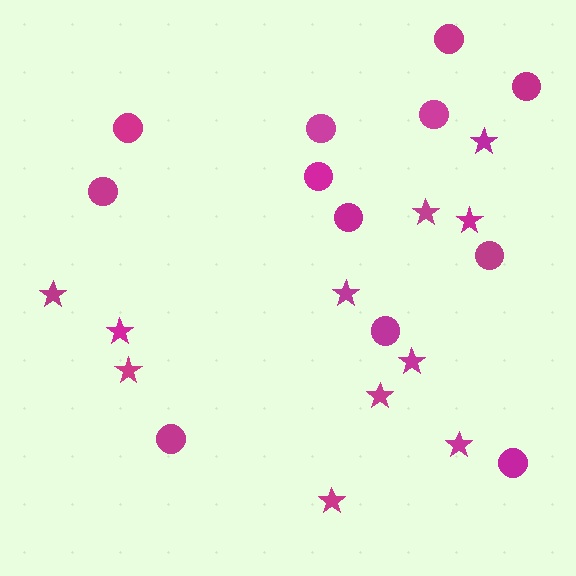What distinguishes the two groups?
There are 2 groups: one group of stars (11) and one group of circles (12).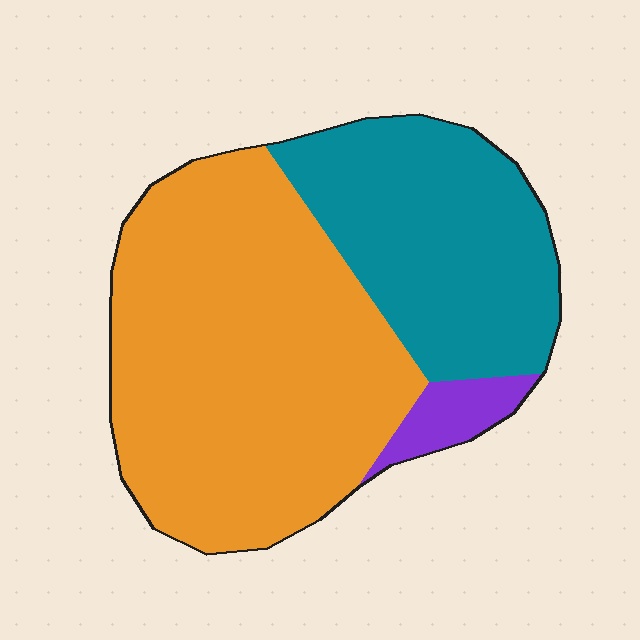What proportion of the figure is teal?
Teal takes up between a third and a half of the figure.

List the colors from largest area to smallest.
From largest to smallest: orange, teal, purple.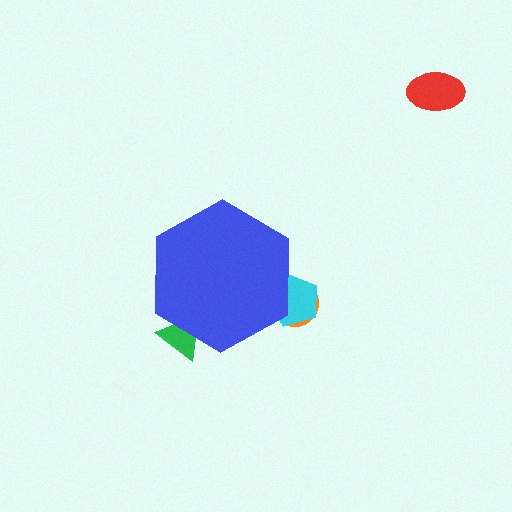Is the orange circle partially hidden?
Yes, the orange circle is partially hidden behind the blue hexagon.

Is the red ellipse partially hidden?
No, the red ellipse is fully visible.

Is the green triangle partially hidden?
Yes, the green triangle is partially hidden behind the blue hexagon.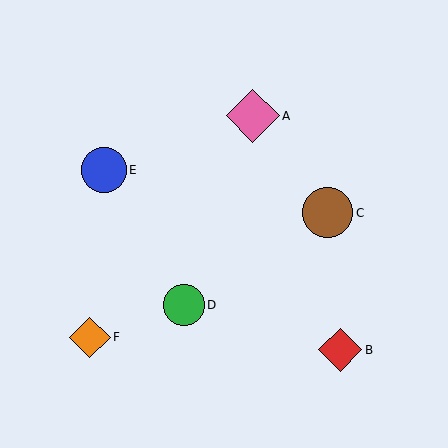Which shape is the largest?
The pink diamond (labeled A) is the largest.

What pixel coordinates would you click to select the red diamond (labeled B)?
Click at (340, 350) to select the red diamond B.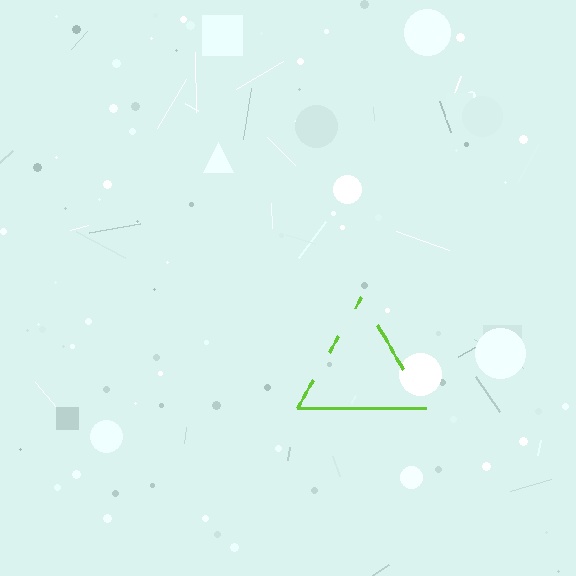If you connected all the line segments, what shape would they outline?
They would outline a triangle.